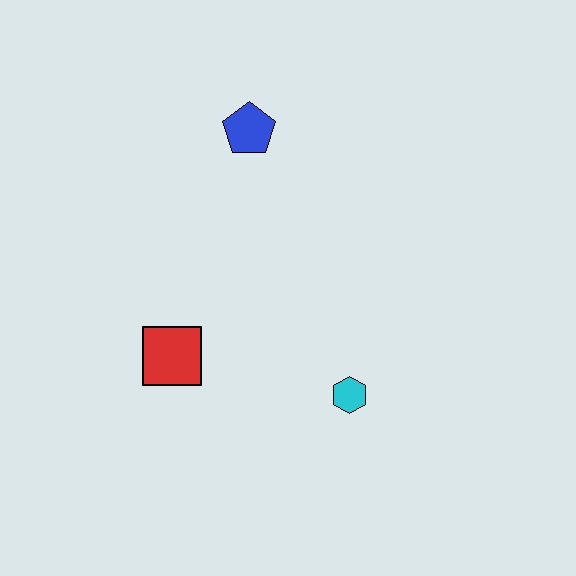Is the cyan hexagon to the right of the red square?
Yes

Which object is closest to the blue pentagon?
The red square is closest to the blue pentagon.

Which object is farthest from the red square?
The blue pentagon is farthest from the red square.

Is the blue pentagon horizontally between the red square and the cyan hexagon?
Yes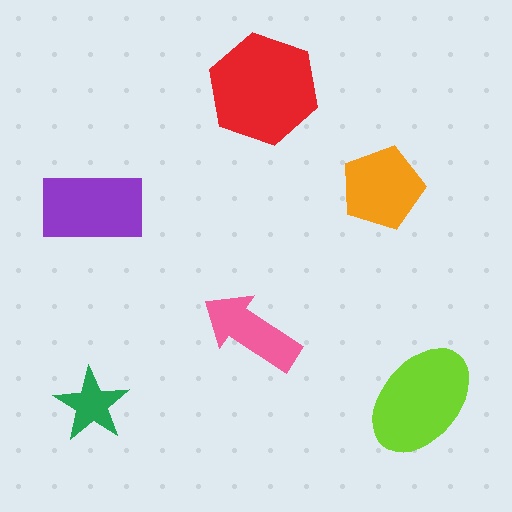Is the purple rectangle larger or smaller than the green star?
Larger.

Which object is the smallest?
The green star.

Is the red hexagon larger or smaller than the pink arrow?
Larger.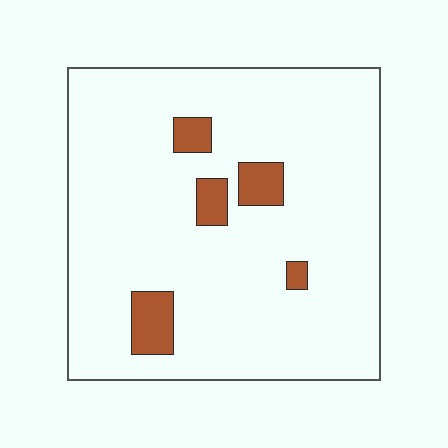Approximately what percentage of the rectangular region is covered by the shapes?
Approximately 10%.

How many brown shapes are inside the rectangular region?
5.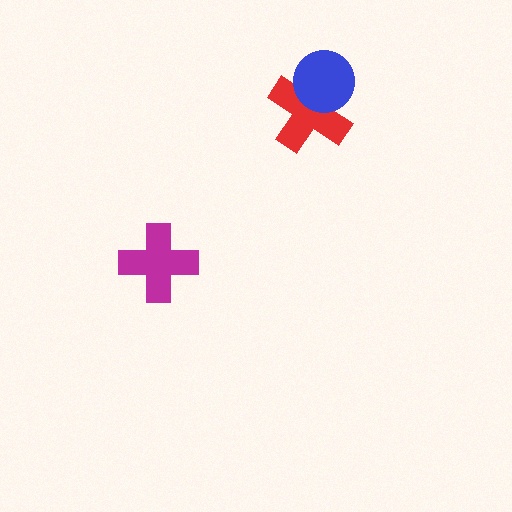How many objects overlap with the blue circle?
1 object overlaps with the blue circle.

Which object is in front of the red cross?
The blue circle is in front of the red cross.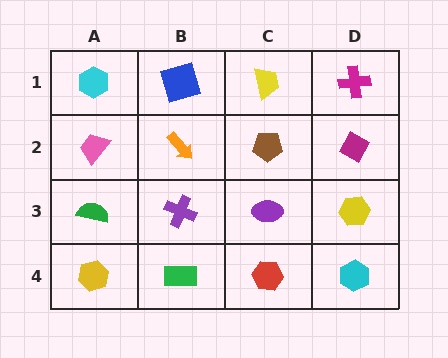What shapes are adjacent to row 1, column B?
An orange arrow (row 2, column B), a cyan hexagon (row 1, column A), a yellow trapezoid (row 1, column C).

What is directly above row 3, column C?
A brown pentagon.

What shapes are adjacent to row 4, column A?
A green semicircle (row 3, column A), a green rectangle (row 4, column B).